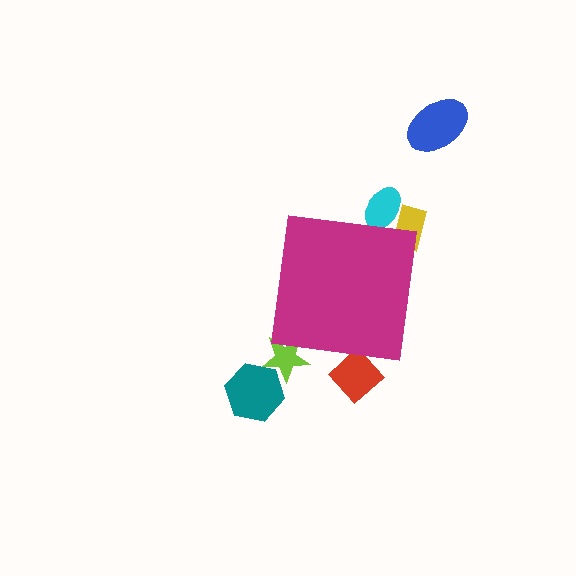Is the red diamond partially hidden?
Yes, the red diamond is partially hidden behind the magenta square.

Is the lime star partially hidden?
Yes, the lime star is partially hidden behind the magenta square.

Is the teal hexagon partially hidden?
No, the teal hexagon is fully visible.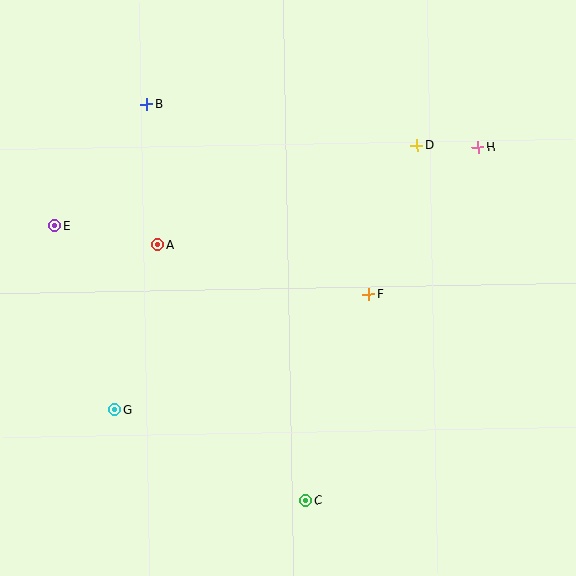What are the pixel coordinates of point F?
Point F is at (369, 294).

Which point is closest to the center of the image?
Point F at (369, 294) is closest to the center.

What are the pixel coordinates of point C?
Point C is at (306, 500).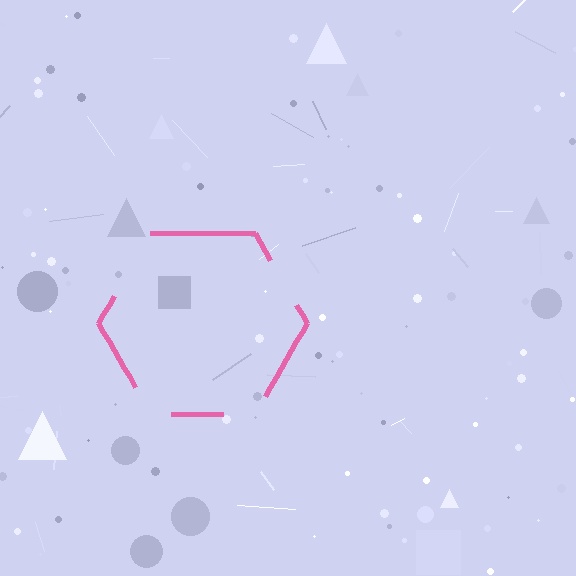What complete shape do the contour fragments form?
The contour fragments form a hexagon.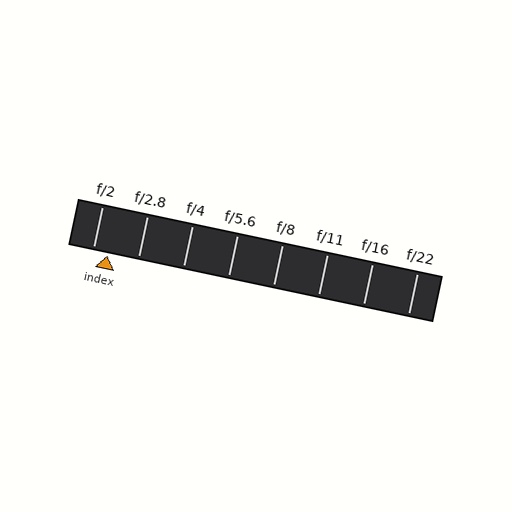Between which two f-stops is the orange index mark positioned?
The index mark is between f/2 and f/2.8.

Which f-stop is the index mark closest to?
The index mark is closest to f/2.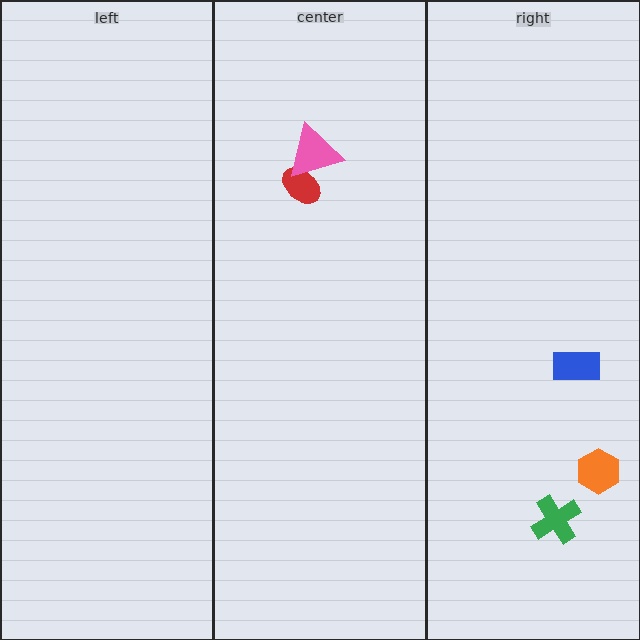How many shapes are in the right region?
3.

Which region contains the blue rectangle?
The right region.